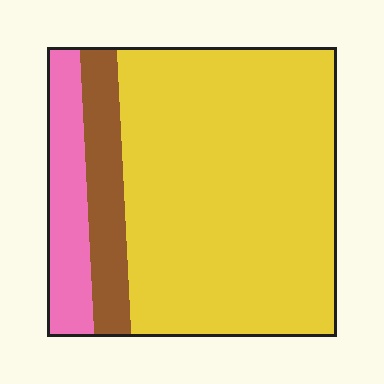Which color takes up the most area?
Yellow, at roughly 75%.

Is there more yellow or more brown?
Yellow.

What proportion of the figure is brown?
Brown takes up about one eighth (1/8) of the figure.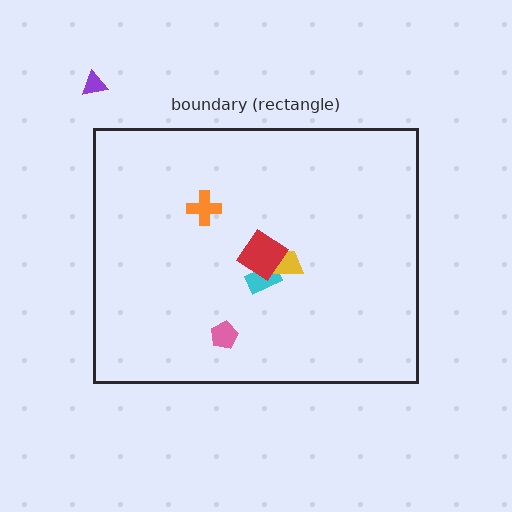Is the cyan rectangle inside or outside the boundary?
Inside.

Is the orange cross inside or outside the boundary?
Inside.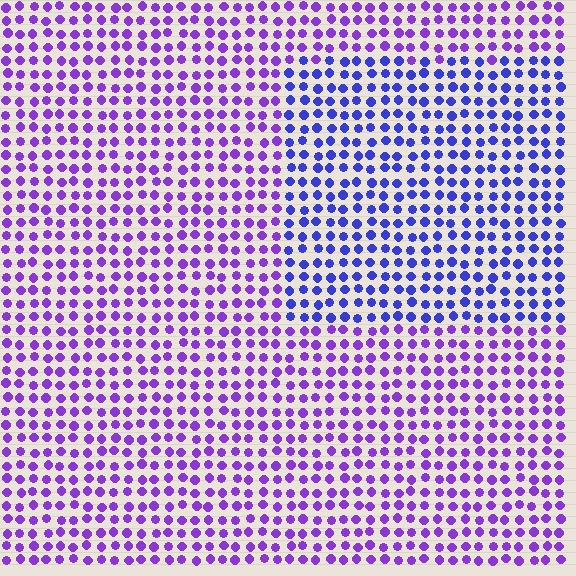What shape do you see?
I see a rectangle.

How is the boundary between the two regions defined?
The boundary is defined purely by a slight shift in hue (about 35 degrees). Spacing, size, and orientation are identical on both sides.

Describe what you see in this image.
The image is filled with small purple elements in a uniform arrangement. A rectangle-shaped region is visible where the elements are tinted to a slightly different hue, forming a subtle color boundary.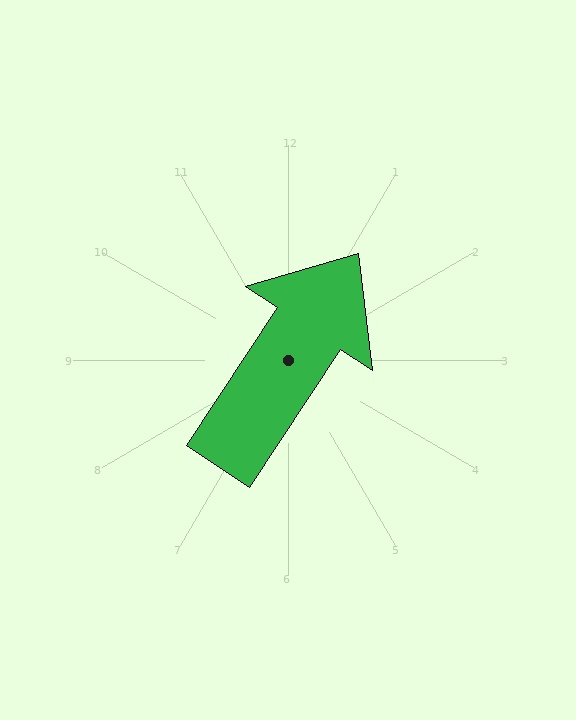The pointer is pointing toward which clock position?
Roughly 1 o'clock.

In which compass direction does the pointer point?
Northeast.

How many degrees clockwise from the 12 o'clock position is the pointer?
Approximately 33 degrees.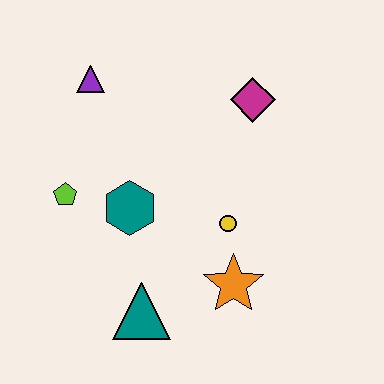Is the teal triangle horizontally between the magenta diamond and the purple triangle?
Yes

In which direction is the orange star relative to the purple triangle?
The orange star is below the purple triangle.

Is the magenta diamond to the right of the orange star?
Yes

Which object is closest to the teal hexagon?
The lime pentagon is closest to the teal hexagon.